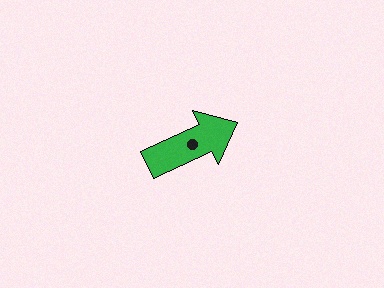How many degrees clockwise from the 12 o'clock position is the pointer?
Approximately 65 degrees.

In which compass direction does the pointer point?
Northeast.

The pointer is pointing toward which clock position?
Roughly 2 o'clock.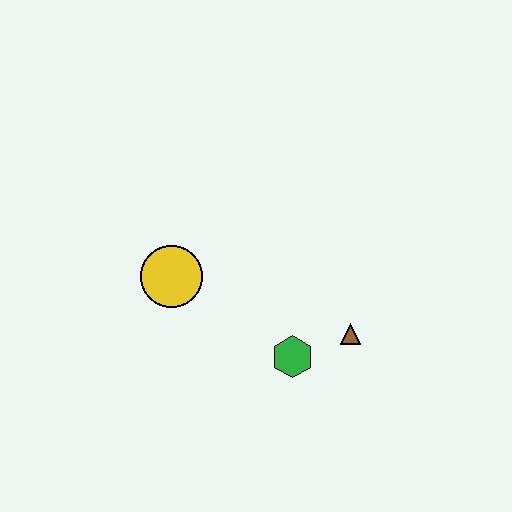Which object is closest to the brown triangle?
The green hexagon is closest to the brown triangle.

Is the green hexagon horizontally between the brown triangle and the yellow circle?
Yes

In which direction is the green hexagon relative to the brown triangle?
The green hexagon is to the left of the brown triangle.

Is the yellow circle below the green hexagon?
No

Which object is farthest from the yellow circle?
The brown triangle is farthest from the yellow circle.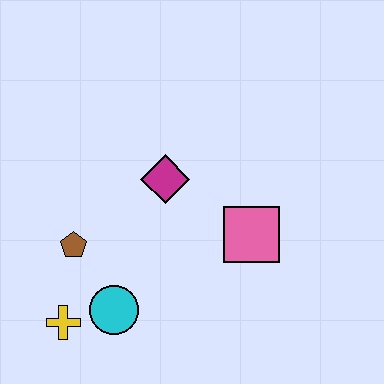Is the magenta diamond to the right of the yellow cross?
Yes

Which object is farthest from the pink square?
The yellow cross is farthest from the pink square.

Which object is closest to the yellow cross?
The cyan circle is closest to the yellow cross.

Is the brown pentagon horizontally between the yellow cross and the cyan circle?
Yes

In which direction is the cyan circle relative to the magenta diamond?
The cyan circle is below the magenta diamond.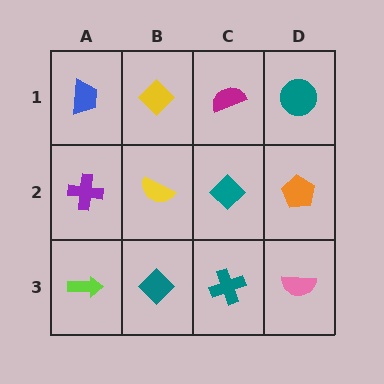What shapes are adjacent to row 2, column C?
A magenta semicircle (row 1, column C), a teal cross (row 3, column C), a yellow semicircle (row 2, column B), an orange pentagon (row 2, column D).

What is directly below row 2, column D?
A pink semicircle.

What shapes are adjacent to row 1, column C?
A teal diamond (row 2, column C), a yellow diamond (row 1, column B), a teal circle (row 1, column D).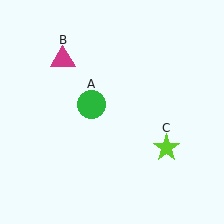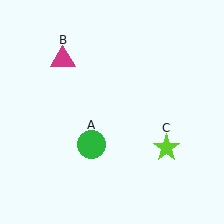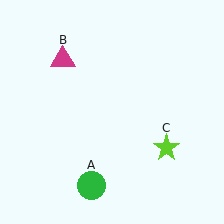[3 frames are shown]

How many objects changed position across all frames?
1 object changed position: green circle (object A).